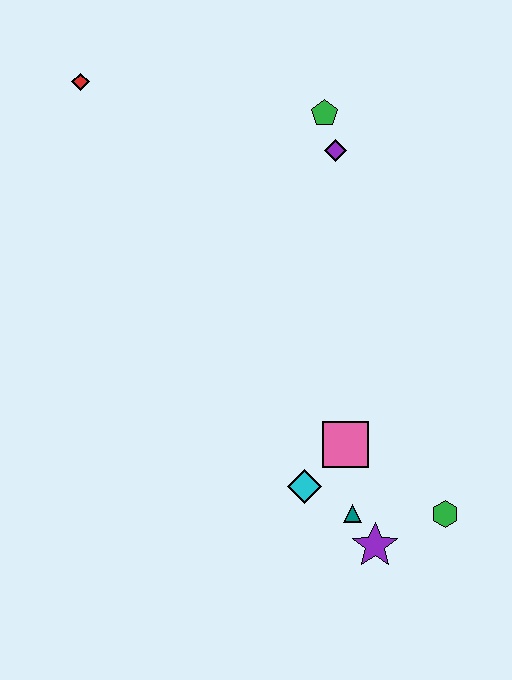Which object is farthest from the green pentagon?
The purple star is farthest from the green pentagon.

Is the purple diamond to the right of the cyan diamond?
Yes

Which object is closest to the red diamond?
The green pentagon is closest to the red diamond.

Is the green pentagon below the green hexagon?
No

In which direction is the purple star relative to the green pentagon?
The purple star is below the green pentagon.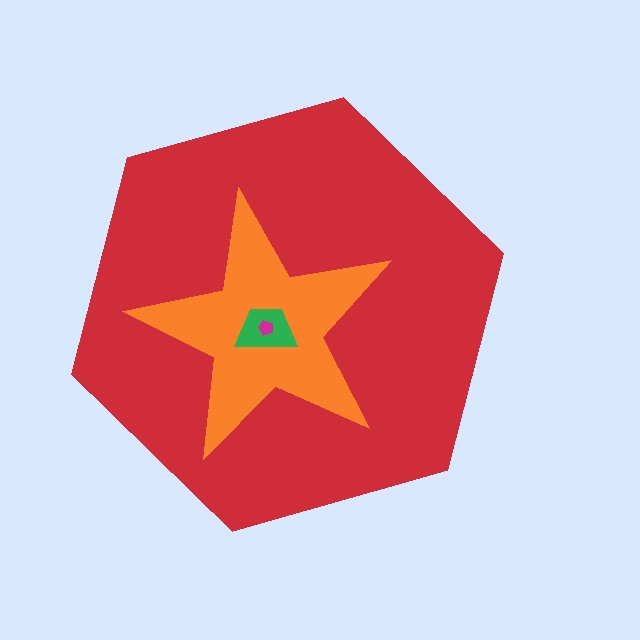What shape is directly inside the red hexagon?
The orange star.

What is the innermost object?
The magenta pentagon.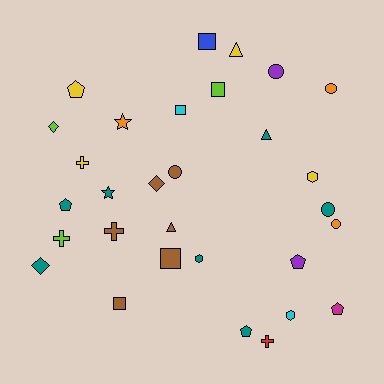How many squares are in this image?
There are 5 squares.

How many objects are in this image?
There are 30 objects.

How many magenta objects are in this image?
There is 1 magenta object.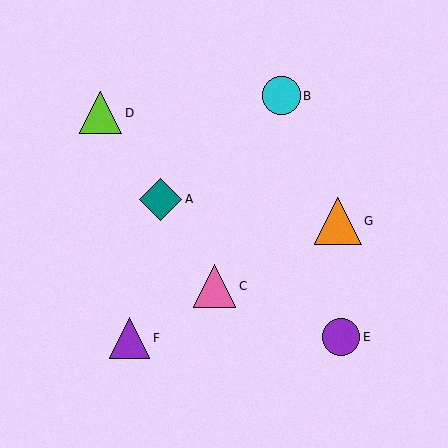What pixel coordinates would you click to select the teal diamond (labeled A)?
Click at (160, 199) to select the teal diamond A.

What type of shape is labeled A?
Shape A is a teal diamond.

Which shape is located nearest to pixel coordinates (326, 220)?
The orange triangle (labeled G) at (338, 221) is nearest to that location.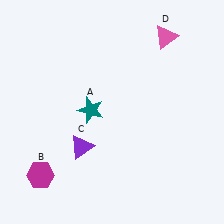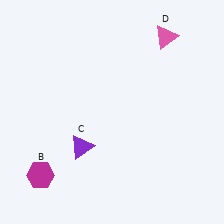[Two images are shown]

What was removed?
The teal star (A) was removed in Image 2.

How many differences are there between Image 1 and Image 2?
There is 1 difference between the two images.